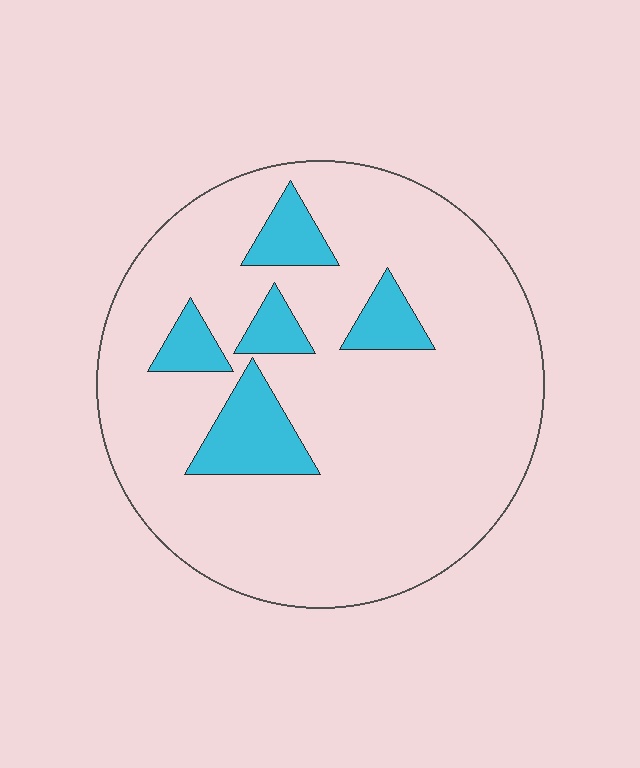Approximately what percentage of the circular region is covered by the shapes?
Approximately 15%.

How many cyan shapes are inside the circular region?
5.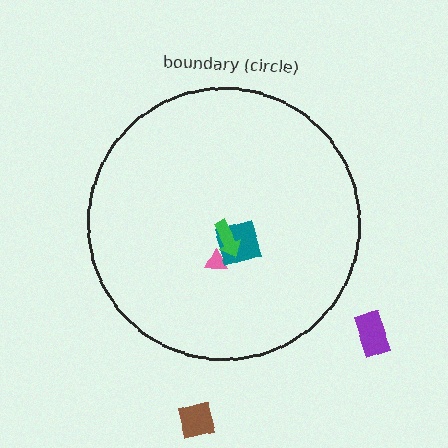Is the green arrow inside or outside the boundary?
Inside.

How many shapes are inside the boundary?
3 inside, 2 outside.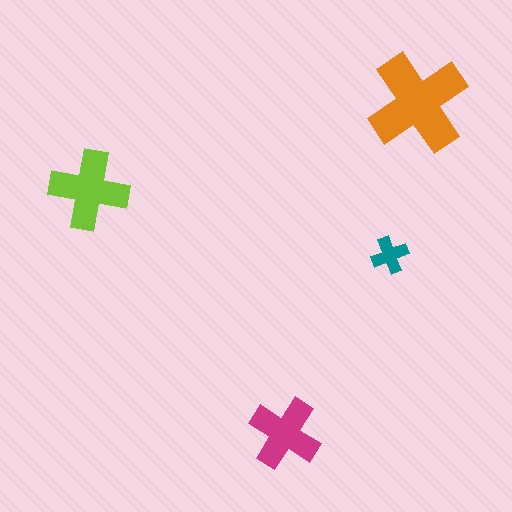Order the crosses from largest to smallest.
the orange one, the lime one, the magenta one, the teal one.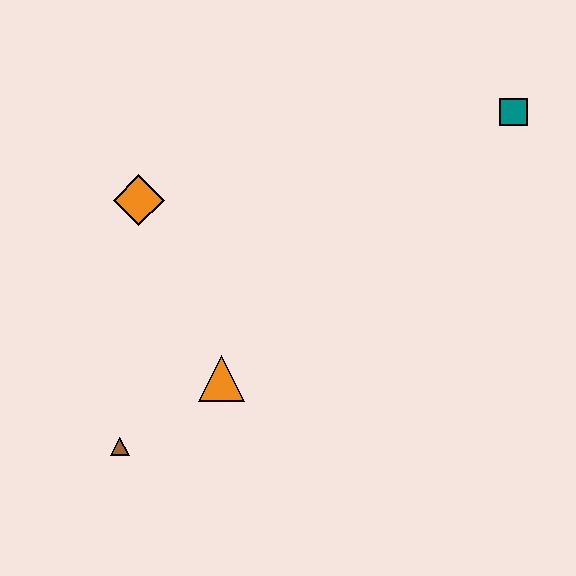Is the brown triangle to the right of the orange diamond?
No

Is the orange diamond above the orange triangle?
Yes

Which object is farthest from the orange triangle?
The teal square is farthest from the orange triangle.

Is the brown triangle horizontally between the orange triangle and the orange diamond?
No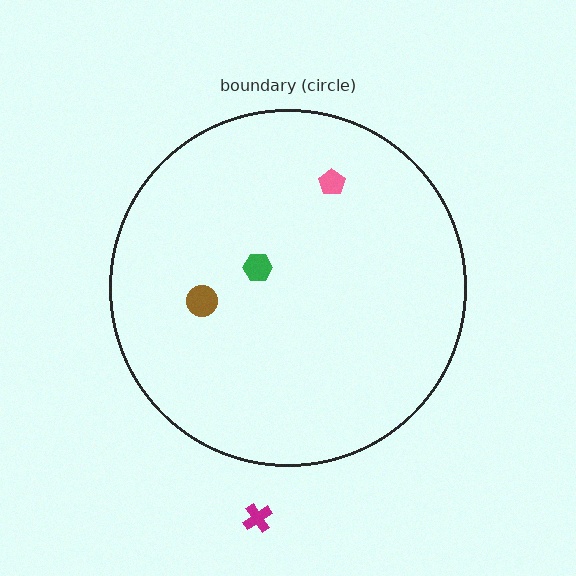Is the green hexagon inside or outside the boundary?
Inside.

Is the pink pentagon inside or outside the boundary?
Inside.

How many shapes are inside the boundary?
3 inside, 1 outside.